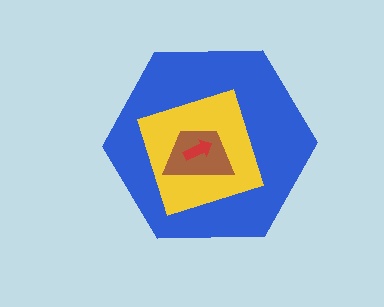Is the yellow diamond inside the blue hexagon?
Yes.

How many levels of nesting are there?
4.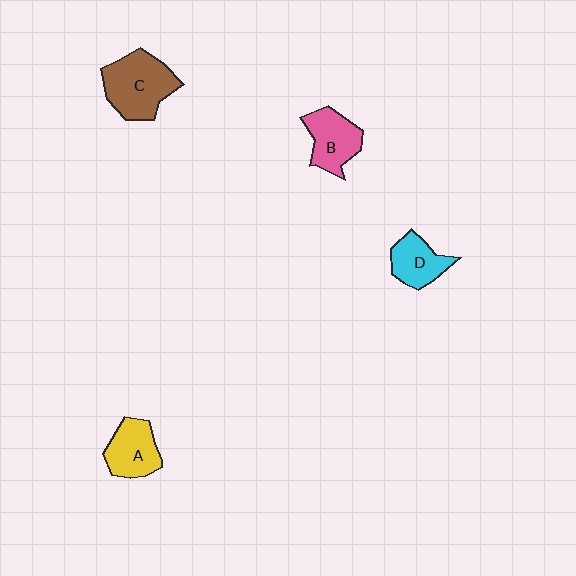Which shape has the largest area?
Shape C (brown).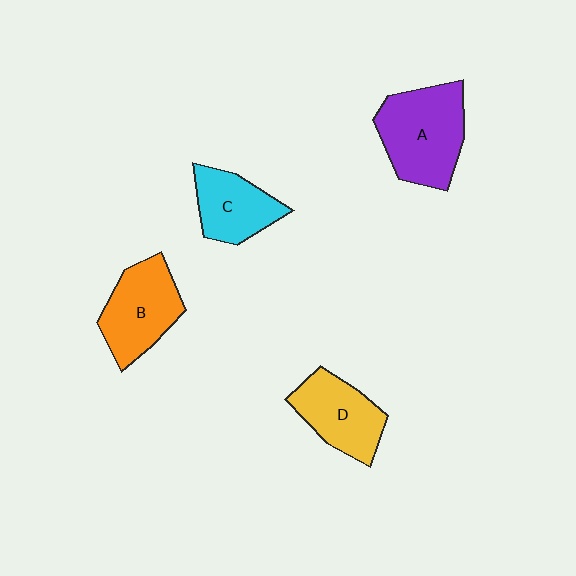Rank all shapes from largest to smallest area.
From largest to smallest: A (purple), B (orange), D (yellow), C (cyan).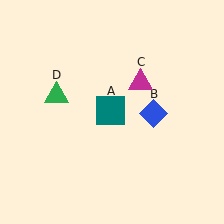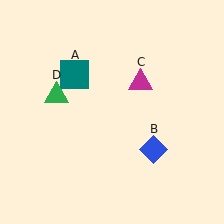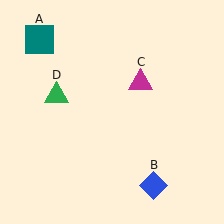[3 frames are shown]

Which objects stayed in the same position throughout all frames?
Magenta triangle (object C) and green triangle (object D) remained stationary.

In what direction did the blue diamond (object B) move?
The blue diamond (object B) moved down.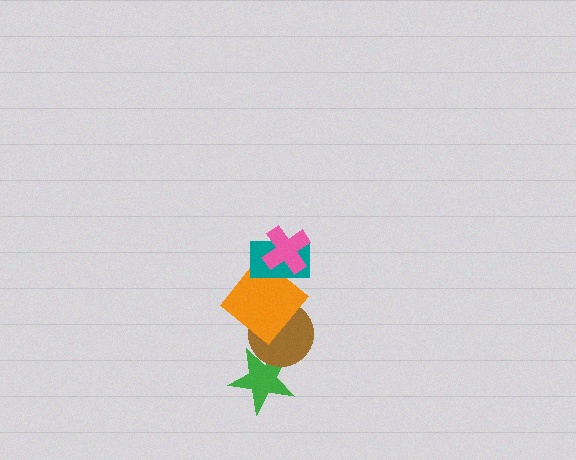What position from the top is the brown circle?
The brown circle is 4th from the top.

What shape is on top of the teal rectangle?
The pink cross is on top of the teal rectangle.